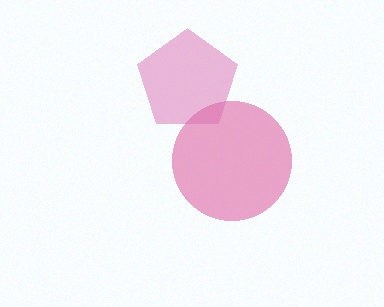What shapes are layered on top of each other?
The layered shapes are: a magenta circle, a pink pentagon.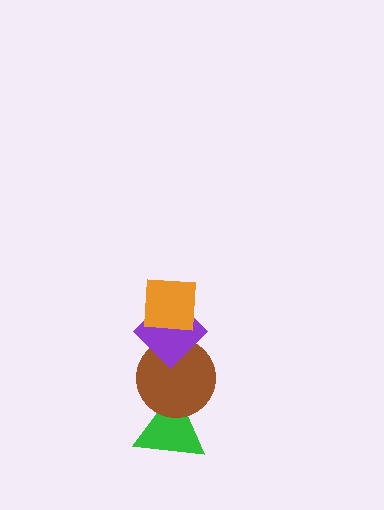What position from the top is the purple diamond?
The purple diamond is 2nd from the top.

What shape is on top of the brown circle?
The purple diamond is on top of the brown circle.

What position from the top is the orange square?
The orange square is 1st from the top.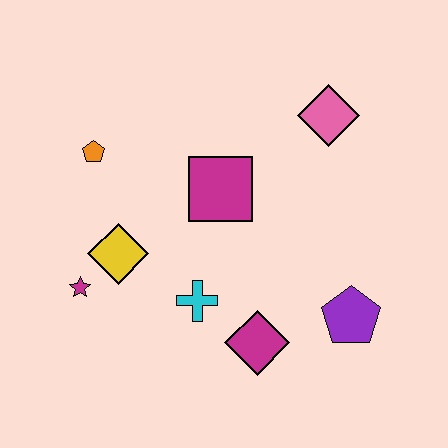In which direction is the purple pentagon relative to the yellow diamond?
The purple pentagon is to the right of the yellow diamond.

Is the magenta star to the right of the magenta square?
No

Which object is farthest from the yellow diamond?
The pink diamond is farthest from the yellow diamond.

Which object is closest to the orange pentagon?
The yellow diamond is closest to the orange pentagon.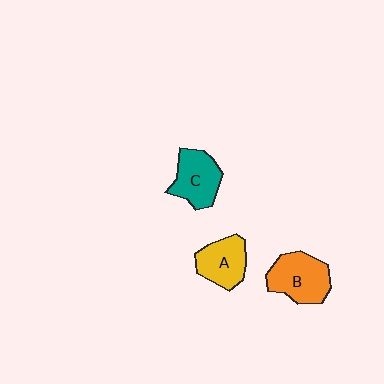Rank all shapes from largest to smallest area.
From largest to smallest: B (orange), C (teal), A (yellow).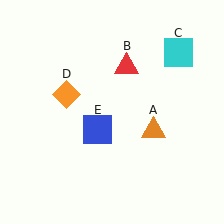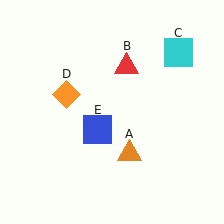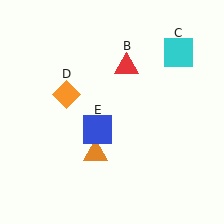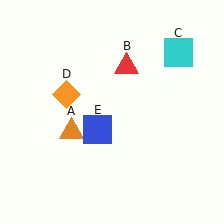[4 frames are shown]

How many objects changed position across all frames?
1 object changed position: orange triangle (object A).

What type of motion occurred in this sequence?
The orange triangle (object A) rotated clockwise around the center of the scene.